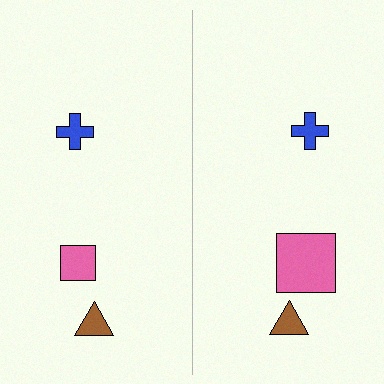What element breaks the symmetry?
The pink square on the right side has a different size than its mirror counterpart.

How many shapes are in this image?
There are 6 shapes in this image.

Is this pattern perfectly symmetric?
No, the pattern is not perfectly symmetric. The pink square on the right side has a different size than its mirror counterpart.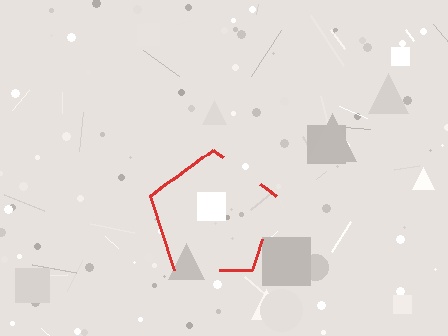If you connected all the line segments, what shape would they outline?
They would outline a pentagon.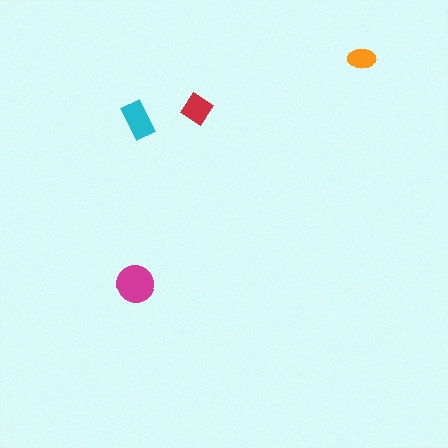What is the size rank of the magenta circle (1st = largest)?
1st.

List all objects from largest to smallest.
The magenta circle, the cyan rectangle, the red diamond, the orange ellipse.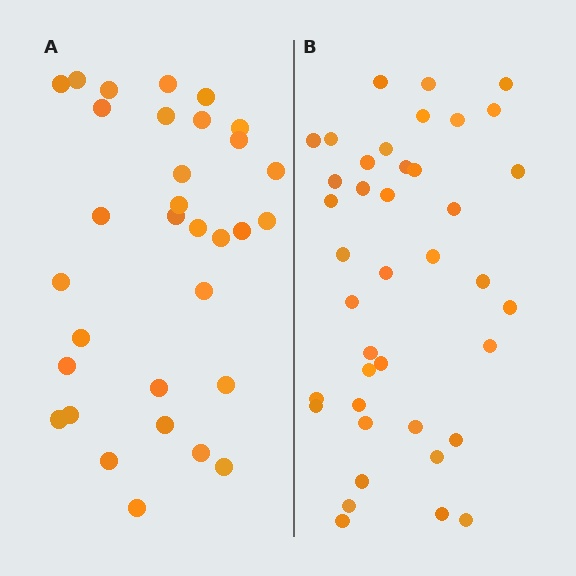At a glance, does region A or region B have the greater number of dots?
Region B (the right region) has more dots.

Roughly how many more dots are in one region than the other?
Region B has roughly 8 or so more dots than region A.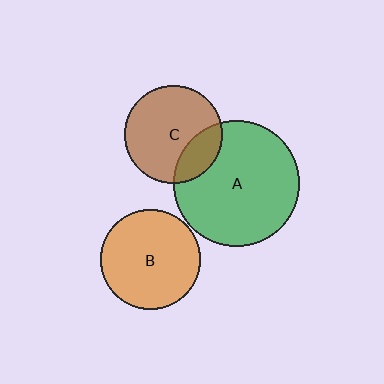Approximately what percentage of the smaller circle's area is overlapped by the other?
Approximately 25%.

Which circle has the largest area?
Circle A (green).